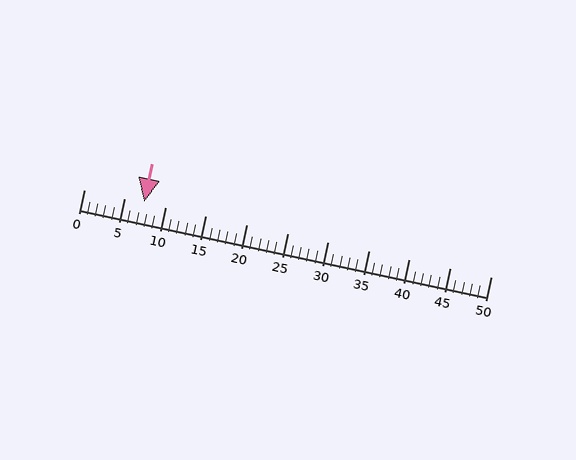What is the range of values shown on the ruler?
The ruler shows values from 0 to 50.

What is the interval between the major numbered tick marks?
The major tick marks are spaced 5 units apart.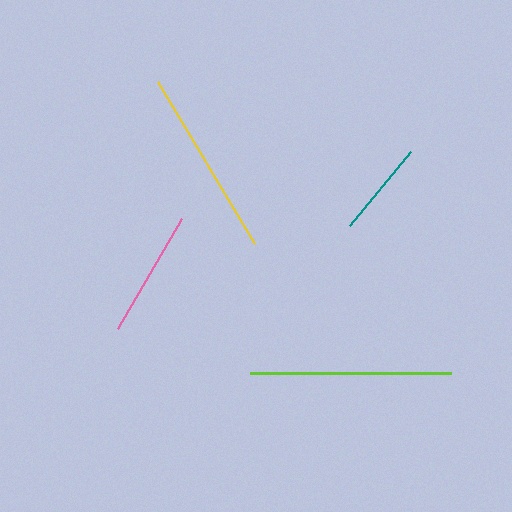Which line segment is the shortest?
The teal line is the shortest at approximately 96 pixels.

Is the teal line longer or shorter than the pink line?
The pink line is longer than the teal line.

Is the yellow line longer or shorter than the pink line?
The yellow line is longer than the pink line.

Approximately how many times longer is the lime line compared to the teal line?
The lime line is approximately 2.1 times the length of the teal line.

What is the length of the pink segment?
The pink segment is approximately 127 pixels long.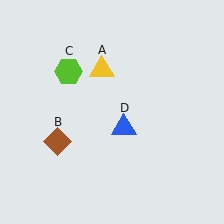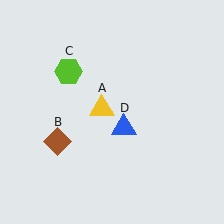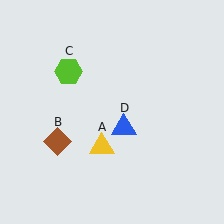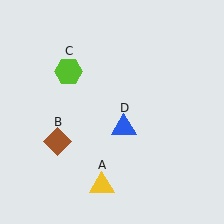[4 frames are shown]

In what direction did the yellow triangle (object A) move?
The yellow triangle (object A) moved down.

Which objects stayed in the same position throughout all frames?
Brown diamond (object B) and lime hexagon (object C) and blue triangle (object D) remained stationary.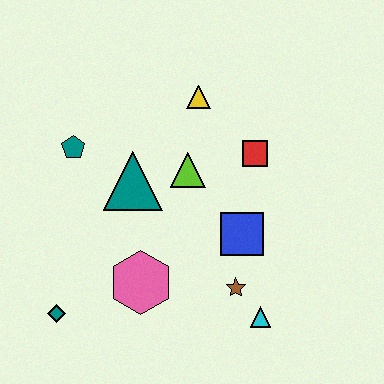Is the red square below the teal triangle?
No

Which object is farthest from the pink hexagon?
The yellow triangle is farthest from the pink hexagon.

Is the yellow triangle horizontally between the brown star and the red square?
No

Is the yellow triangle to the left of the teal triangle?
No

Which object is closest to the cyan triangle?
The brown star is closest to the cyan triangle.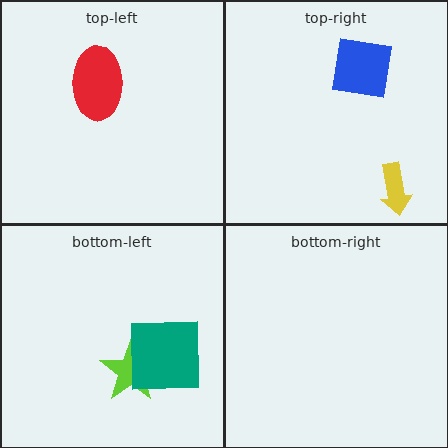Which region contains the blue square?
The top-right region.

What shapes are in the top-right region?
The yellow arrow, the blue square.